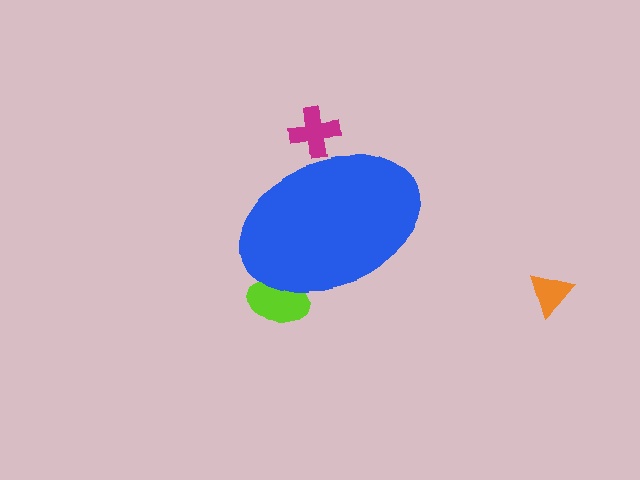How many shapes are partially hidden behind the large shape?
2 shapes are partially hidden.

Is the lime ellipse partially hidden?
Yes, the lime ellipse is partially hidden behind the blue ellipse.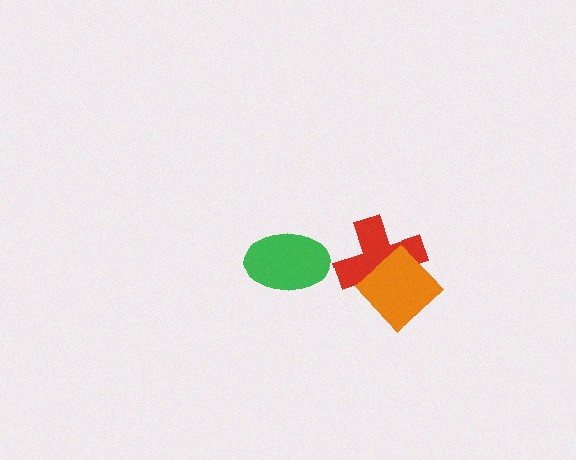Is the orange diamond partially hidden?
No, no other shape covers it.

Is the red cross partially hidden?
Yes, it is partially covered by another shape.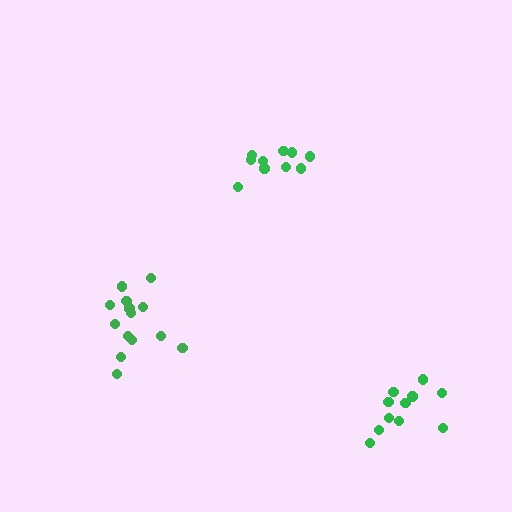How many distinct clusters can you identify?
There are 3 distinct clusters.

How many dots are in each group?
Group 1: 10 dots, Group 2: 11 dots, Group 3: 14 dots (35 total).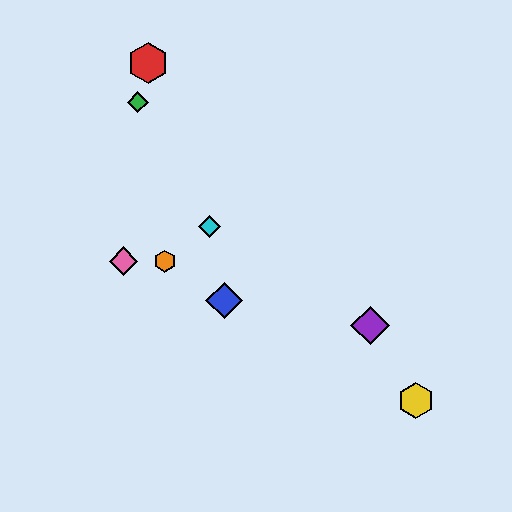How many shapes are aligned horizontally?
2 shapes (the orange hexagon, the pink diamond) are aligned horizontally.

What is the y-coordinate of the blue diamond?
The blue diamond is at y≈301.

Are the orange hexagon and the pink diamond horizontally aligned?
Yes, both are at y≈261.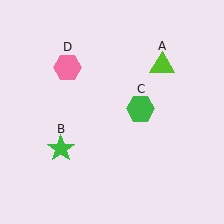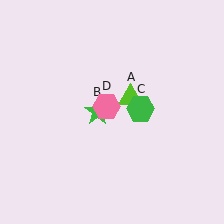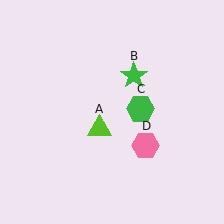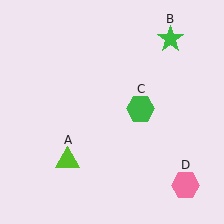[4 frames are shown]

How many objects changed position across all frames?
3 objects changed position: lime triangle (object A), green star (object B), pink hexagon (object D).